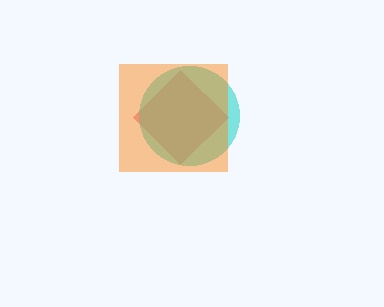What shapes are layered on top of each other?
The layered shapes are: a pink diamond, a cyan circle, an orange square.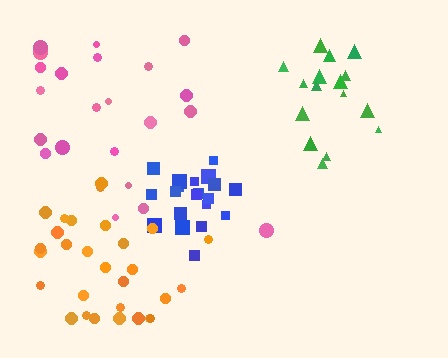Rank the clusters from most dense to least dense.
blue, orange, green, pink.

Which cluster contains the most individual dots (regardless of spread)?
Orange (29).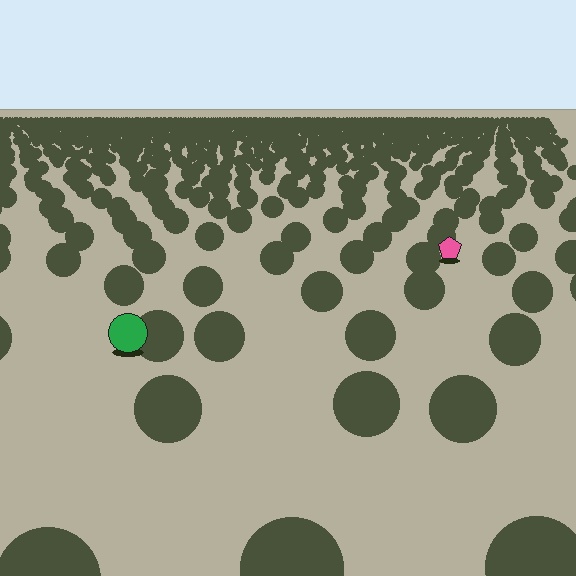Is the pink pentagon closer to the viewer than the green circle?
No. The green circle is closer — you can tell from the texture gradient: the ground texture is coarser near it.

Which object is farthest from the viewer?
The pink pentagon is farthest from the viewer. It appears smaller and the ground texture around it is denser.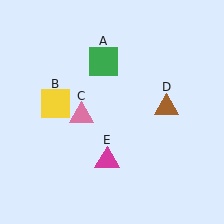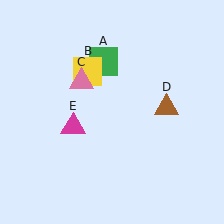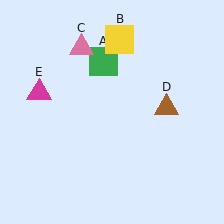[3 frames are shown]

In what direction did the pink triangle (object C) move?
The pink triangle (object C) moved up.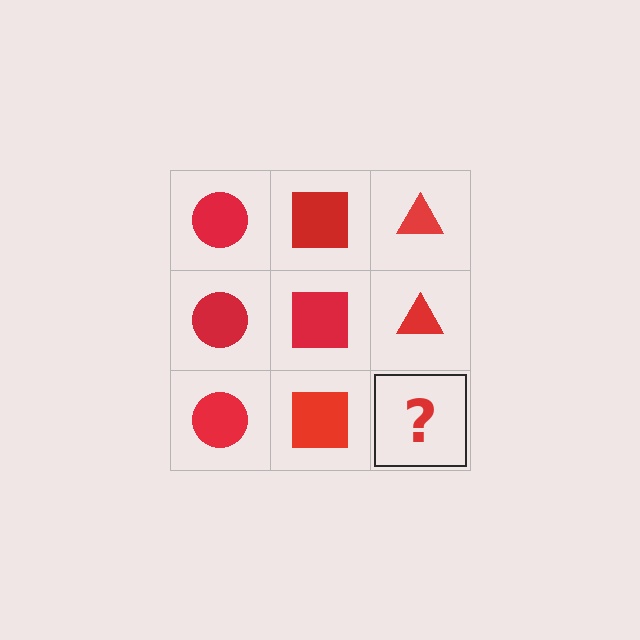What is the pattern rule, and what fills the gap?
The rule is that each column has a consistent shape. The gap should be filled with a red triangle.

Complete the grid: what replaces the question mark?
The question mark should be replaced with a red triangle.